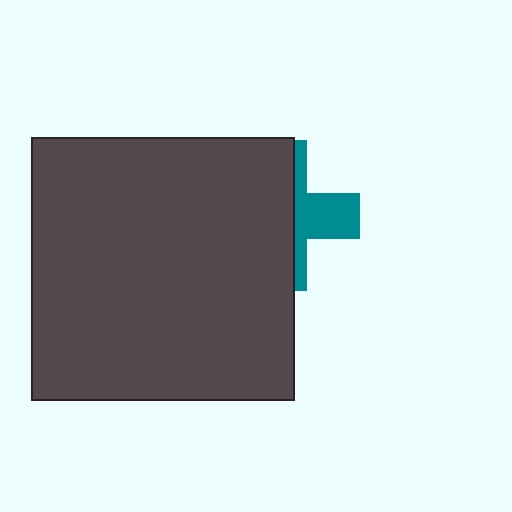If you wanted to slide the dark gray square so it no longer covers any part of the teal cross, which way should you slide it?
Slide it left — that is the most direct way to separate the two shapes.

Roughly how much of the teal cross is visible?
A small part of it is visible (roughly 36%).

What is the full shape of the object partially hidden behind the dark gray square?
The partially hidden object is a teal cross.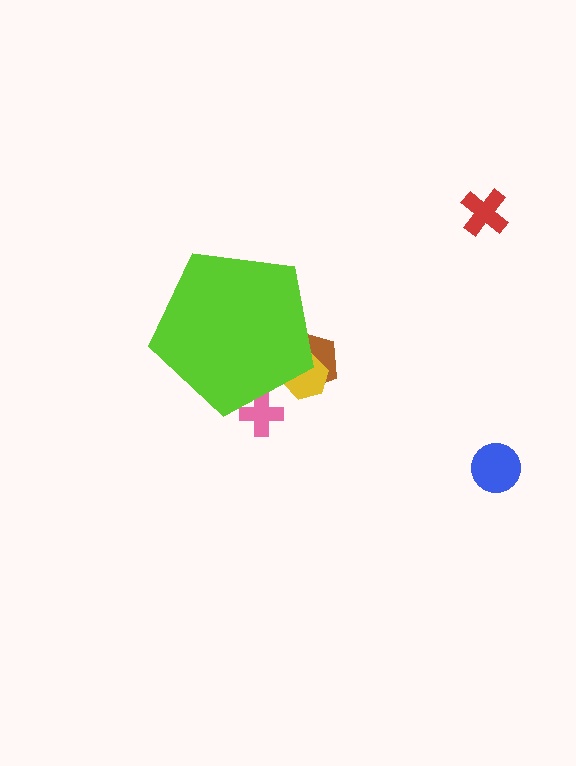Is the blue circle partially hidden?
No, the blue circle is fully visible.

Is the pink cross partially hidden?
Yes, the pink cross is partially hidden behind the lime pentagon.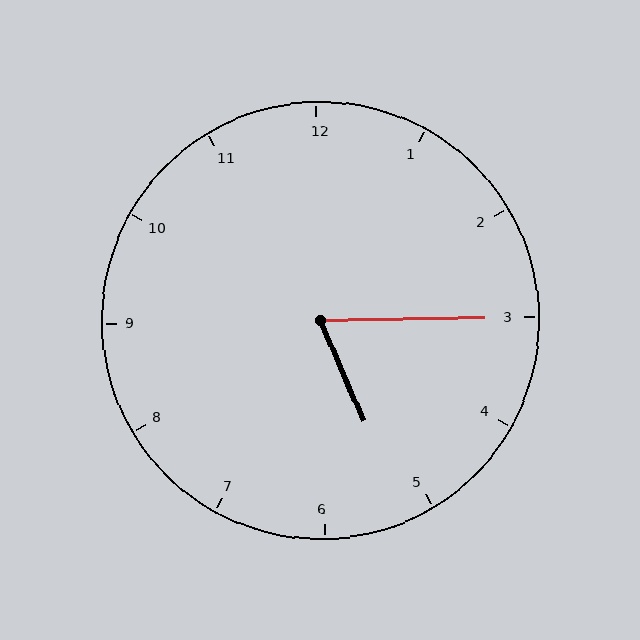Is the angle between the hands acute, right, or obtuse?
It is acute.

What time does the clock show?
5:15.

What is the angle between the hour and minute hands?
Approximately 68 degrees.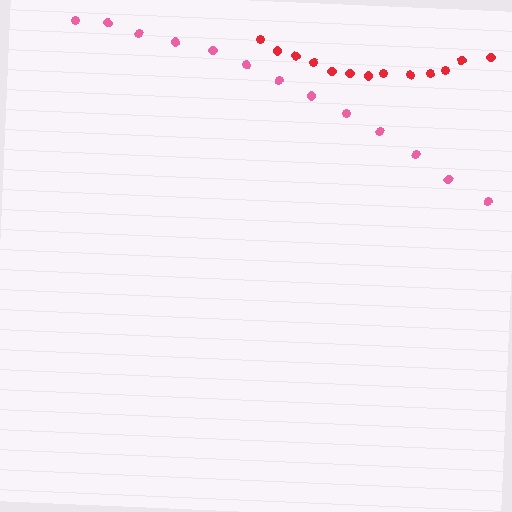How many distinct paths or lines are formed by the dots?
There are 2 distinct paths.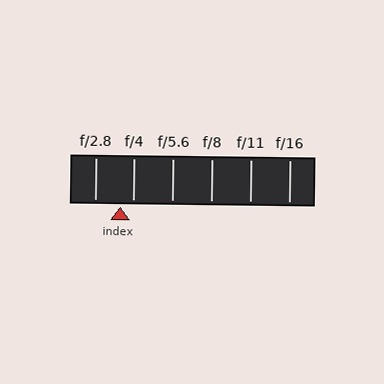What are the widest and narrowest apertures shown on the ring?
The widest aperture shown is f/2.8 and the narrowest is f/16.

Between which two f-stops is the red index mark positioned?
The index mark is between f/2.8 and f/4.